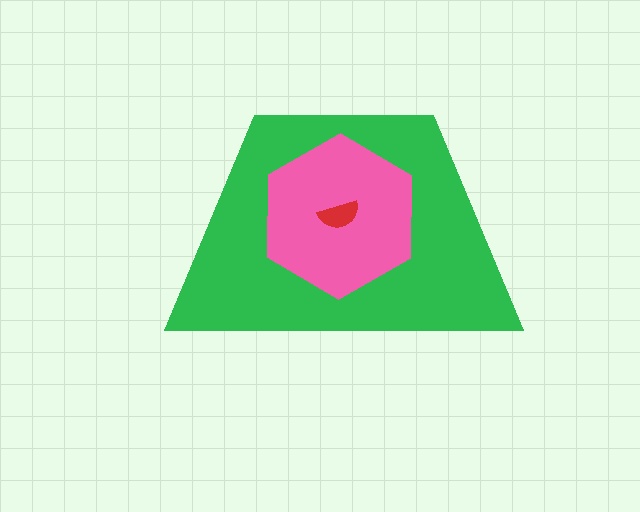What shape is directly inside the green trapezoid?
The pink hexagon.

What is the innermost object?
The red semicircle.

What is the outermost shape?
The green trapezoid.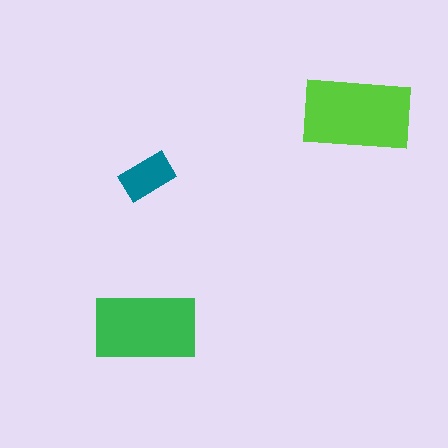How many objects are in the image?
There are 3 objects in the image.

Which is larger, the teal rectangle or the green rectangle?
The green one.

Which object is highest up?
The lime rectangle is topmost.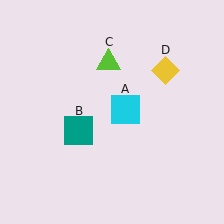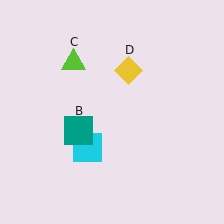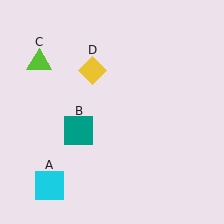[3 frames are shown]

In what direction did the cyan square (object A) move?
The cyan square (object A) moved down and to the left.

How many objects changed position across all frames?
3 objects changed position: cyan square (object A), lime triangle (object C), yellow diamond (object D).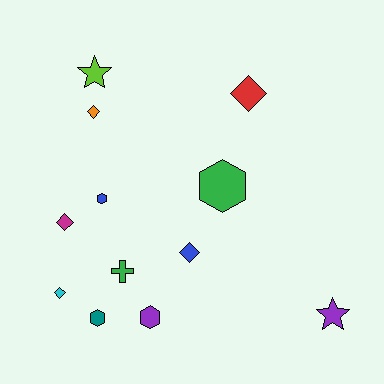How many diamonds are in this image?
There are 5 diamonds.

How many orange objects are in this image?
There is 1 orange object.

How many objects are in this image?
There are 12 objects.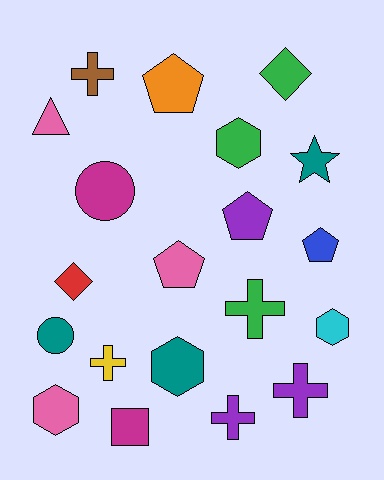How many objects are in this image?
There are 20 objects.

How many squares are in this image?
There is 1 square.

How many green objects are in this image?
There are 3 green objects.